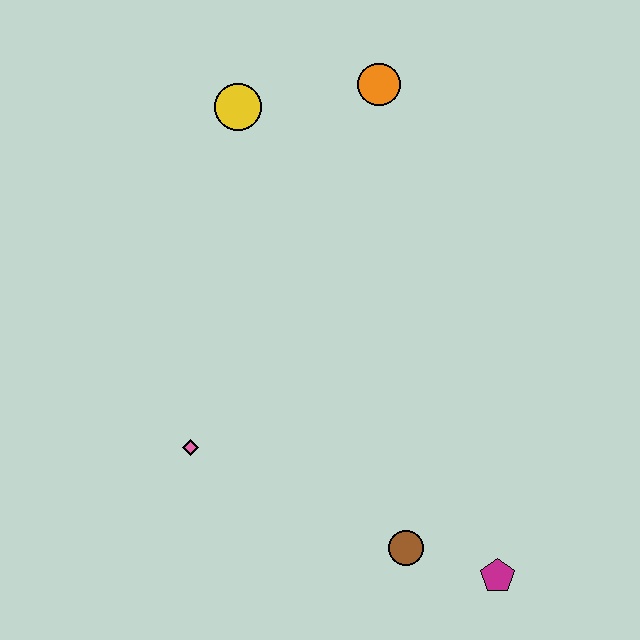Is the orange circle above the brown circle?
Yes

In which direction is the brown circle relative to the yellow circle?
The brown circle is below the yellow circle.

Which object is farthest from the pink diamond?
The orange circle is farthest from the pink diamond.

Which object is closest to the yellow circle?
The orange circle is closest to the yellow circle.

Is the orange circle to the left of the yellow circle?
No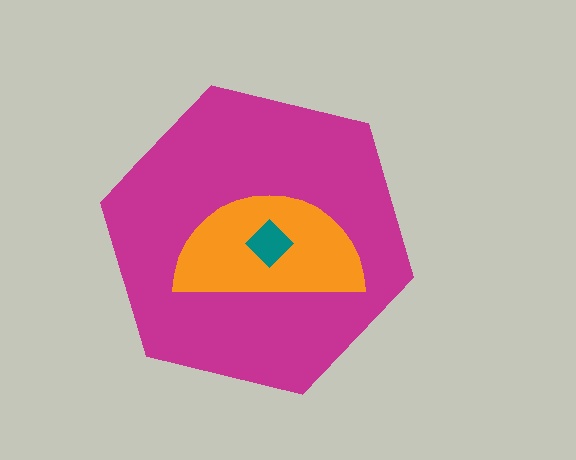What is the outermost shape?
The magenta hexagon.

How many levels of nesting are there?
3.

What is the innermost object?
The teal diamond.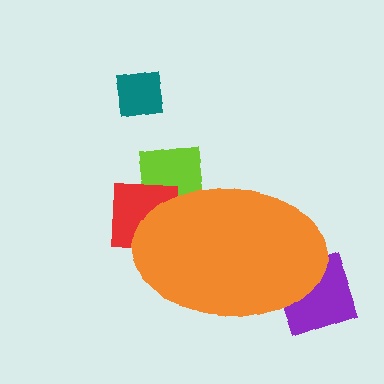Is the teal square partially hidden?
No, the teal square is fully visible.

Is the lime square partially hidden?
Yes, the lime square is partially hidden behind the orange ellipse.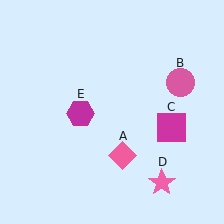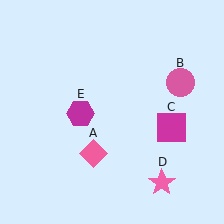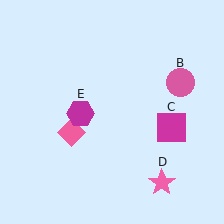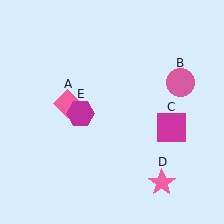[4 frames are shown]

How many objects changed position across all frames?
1 object changed position: pink diamond (object A).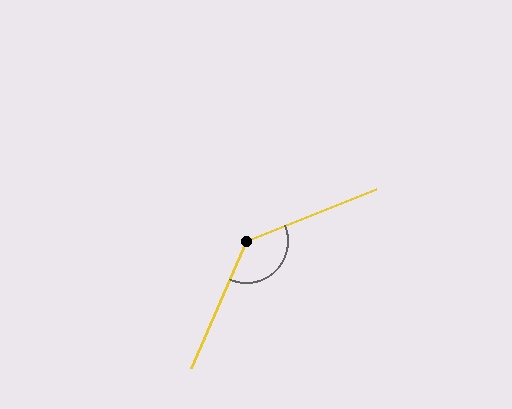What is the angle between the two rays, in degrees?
Approximately 135 degrees.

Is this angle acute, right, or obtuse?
It is obtuse.